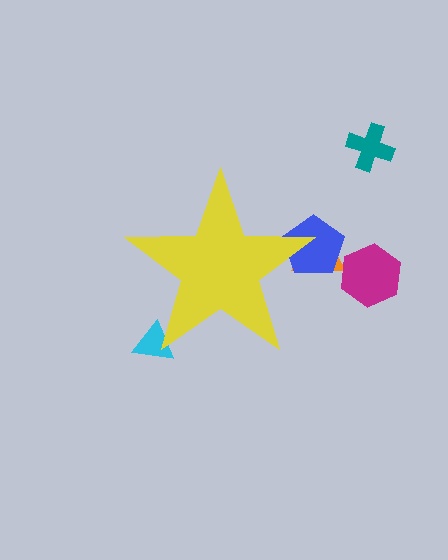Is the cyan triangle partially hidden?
Yes, the cyan triangle is partially hidden behind the yellow star.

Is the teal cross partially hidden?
No, the teal cross is fully visible.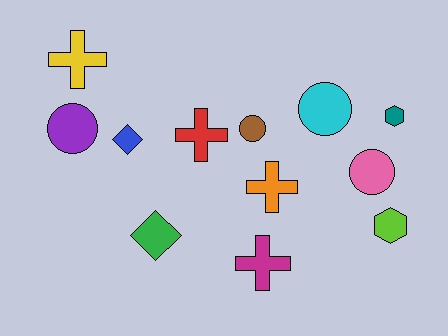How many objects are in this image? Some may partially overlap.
There are 12 objects.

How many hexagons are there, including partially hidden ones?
There are 2 hexagons.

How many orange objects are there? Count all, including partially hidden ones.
There is 1 orange object.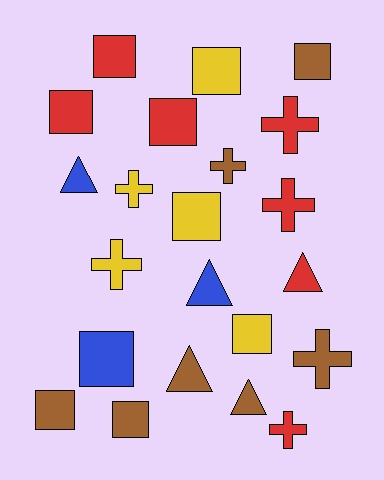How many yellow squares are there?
There are 3 yellow squares.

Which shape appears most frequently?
Square, with 10 objects.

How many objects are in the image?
There are 22 objects.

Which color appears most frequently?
Red, with 7 objects.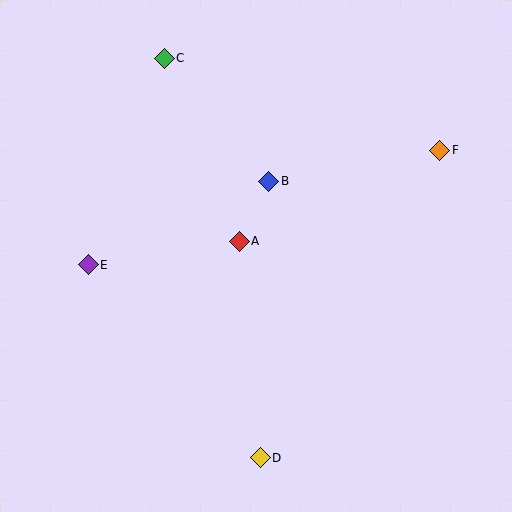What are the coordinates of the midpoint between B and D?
The midpoint between B and D is at (264, 320).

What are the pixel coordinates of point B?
Point B is at (269, 181).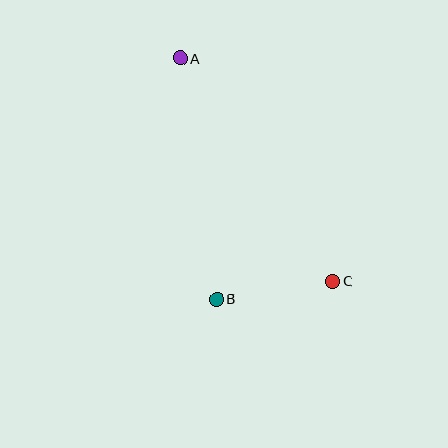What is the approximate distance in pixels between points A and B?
The distance between A and B is approximately 244 pixels.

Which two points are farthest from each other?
Points A and C are farthest from each other.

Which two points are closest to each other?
Points B and C are closest to each other.